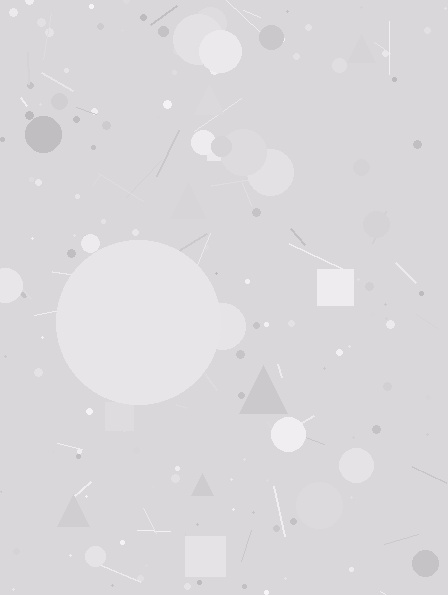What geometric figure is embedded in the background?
A circle is embedded in the background.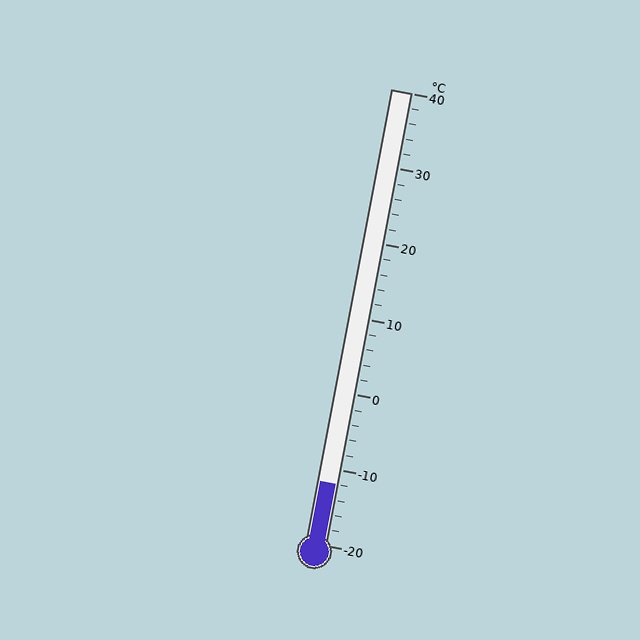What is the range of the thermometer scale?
The thermometer scale ranges from -20°C to 40°C.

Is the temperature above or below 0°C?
The temperature is below 0°C.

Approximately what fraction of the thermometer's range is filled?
The thermometer is filled to approximately 15% of its range.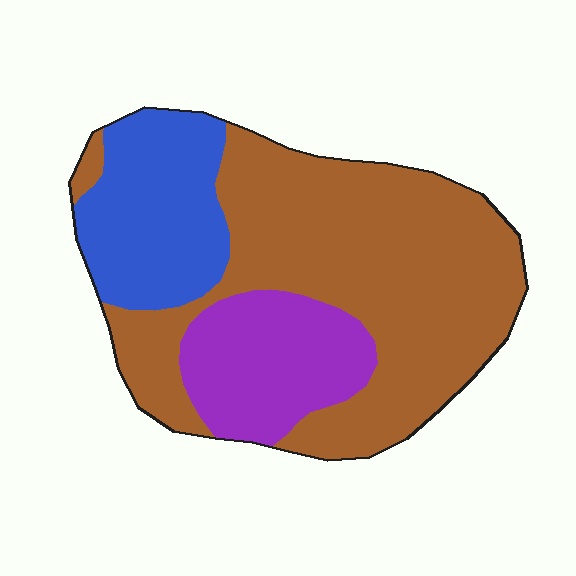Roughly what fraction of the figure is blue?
Blue covers about 20% of the figure.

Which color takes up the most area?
Brown, at roughly 60%.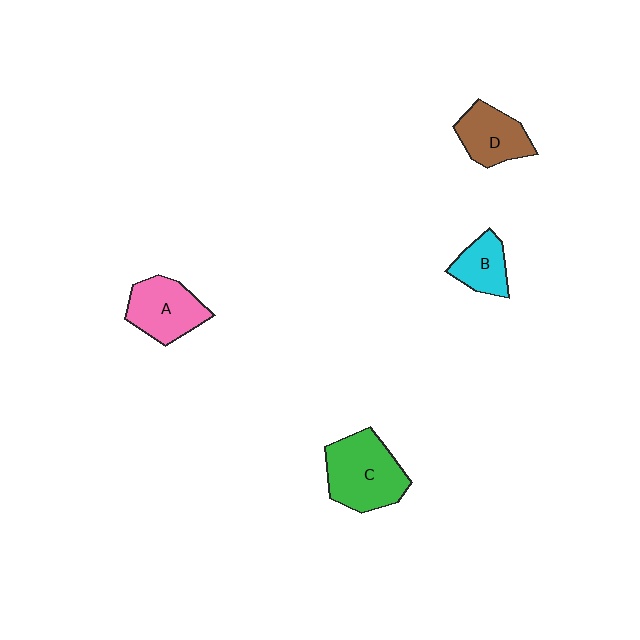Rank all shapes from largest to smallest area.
From largest to smallest: C (green), A (pink), D (brown), B (cyan).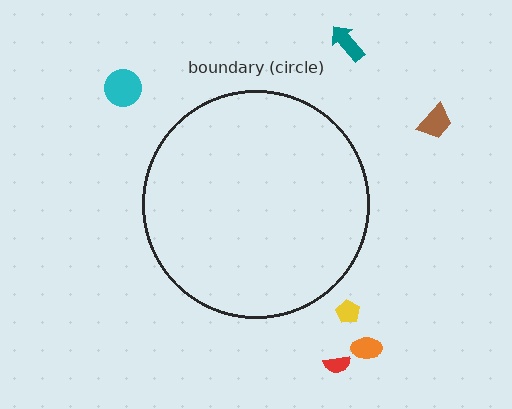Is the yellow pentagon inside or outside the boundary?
Outside.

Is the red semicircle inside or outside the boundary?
Outside.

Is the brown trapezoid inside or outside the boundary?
Outside.